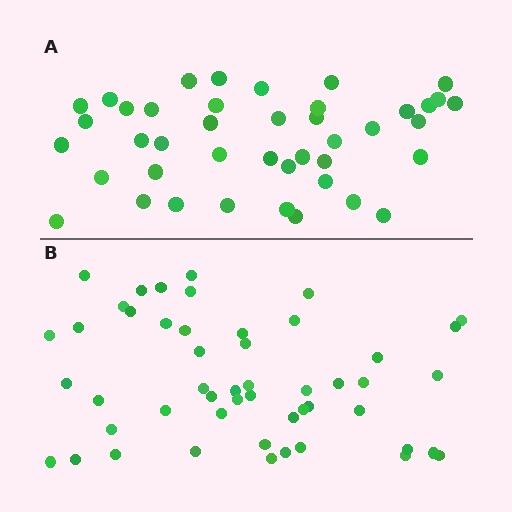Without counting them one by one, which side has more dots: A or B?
Region B (the bottom region) has more dots.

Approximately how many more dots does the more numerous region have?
Region B has roughly 8 or so more dots than region A.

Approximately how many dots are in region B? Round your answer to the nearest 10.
About 50 dots.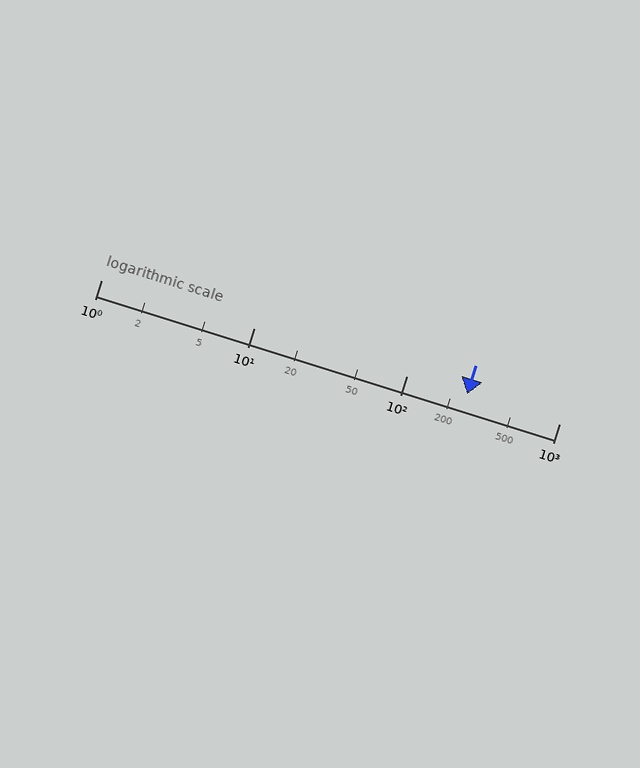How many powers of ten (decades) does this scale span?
The scale spans 3 decades, from 1 to 1000.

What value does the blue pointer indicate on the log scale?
The pointer indicates approximately 250.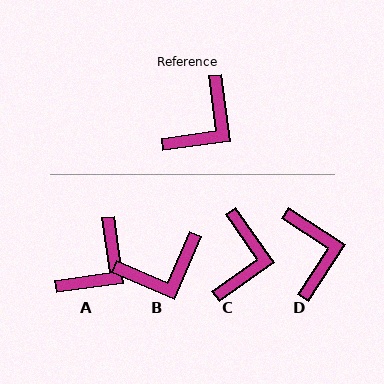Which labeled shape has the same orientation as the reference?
A.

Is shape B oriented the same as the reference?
No, it is off by about 32 degrees.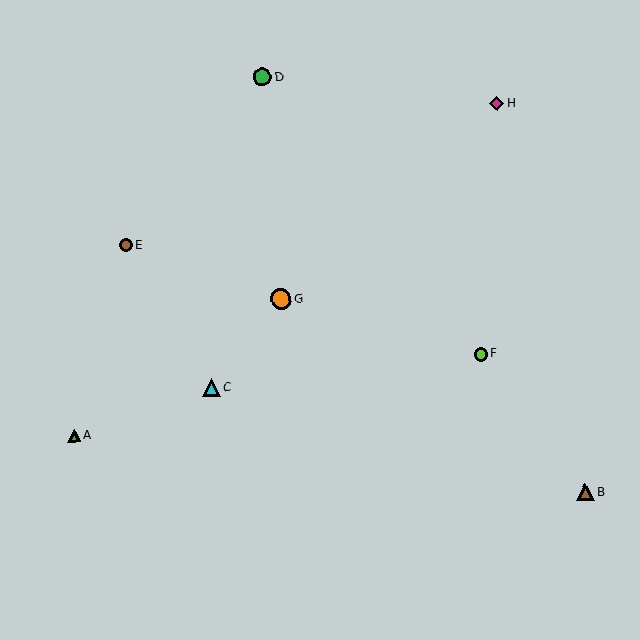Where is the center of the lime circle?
The center of the lime circle is at (481, 354).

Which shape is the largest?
The orange circle (labeled G) is the largest.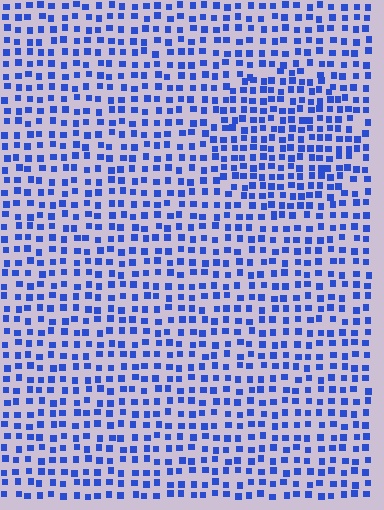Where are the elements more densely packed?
The elements are more densely packed inside the circle boundary.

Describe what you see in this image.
The image contains small blue elements arranged at two different densities. A circle-shaped region is visible where the elements are more densely packed than the surrounding area.